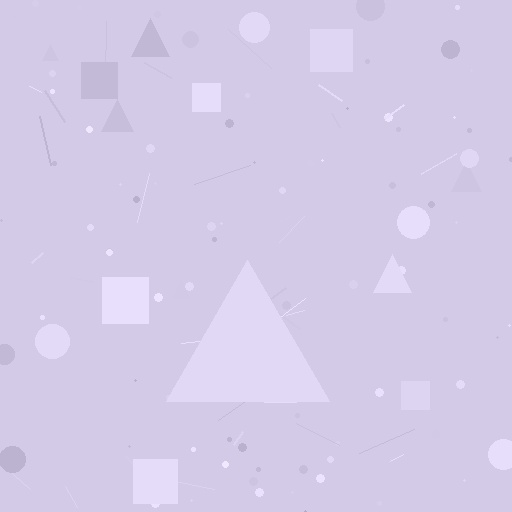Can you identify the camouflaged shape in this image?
The camouflaged shape is a triangle.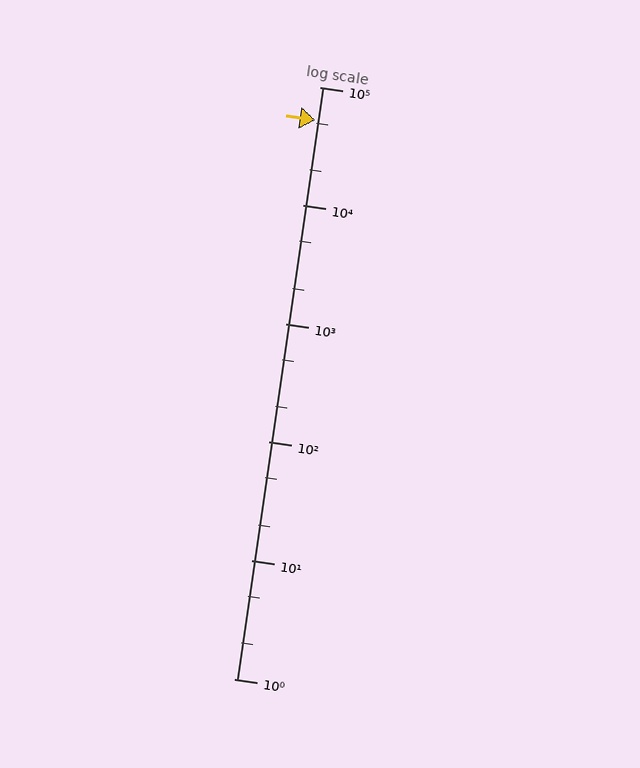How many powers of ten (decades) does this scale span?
The scale spans 5 decades, from 1 to 100000.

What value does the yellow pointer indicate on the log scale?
The pointer indicates approximately 52000.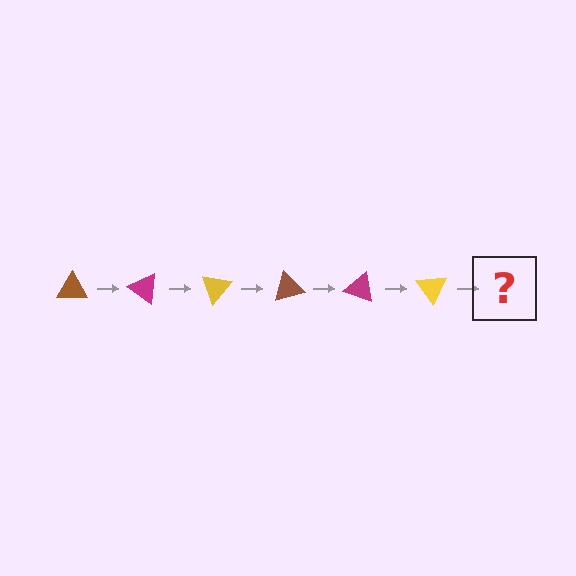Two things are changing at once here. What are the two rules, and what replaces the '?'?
The two rules are that it rotates 35 degrees each step and the color cycles through brown, magenta, and yellow. The '?' should be a brown triangle, rotated 210 degrees from the start.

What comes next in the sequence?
The next element should be a brown triangle, rotated 210 degrees from the start.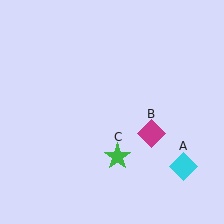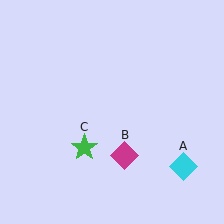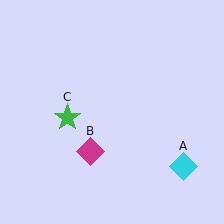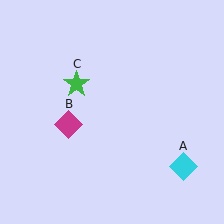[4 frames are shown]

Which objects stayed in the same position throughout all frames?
Cyan diamond (object A) remained stationary.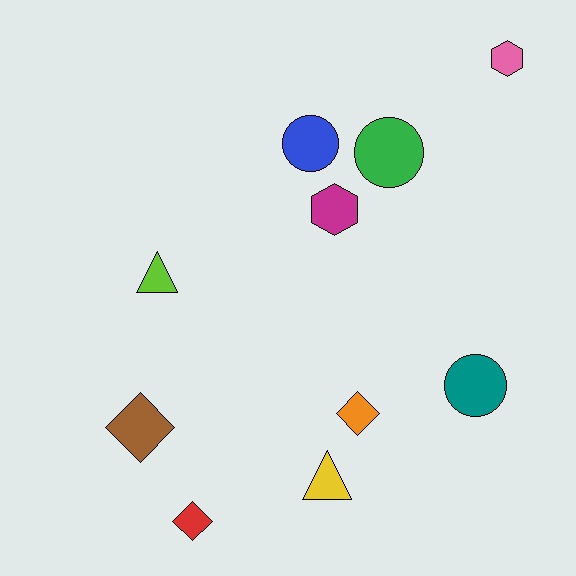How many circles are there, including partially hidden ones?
There are 3 circles.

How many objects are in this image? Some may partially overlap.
There are 10 objects.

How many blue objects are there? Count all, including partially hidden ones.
There is 1 blue object.